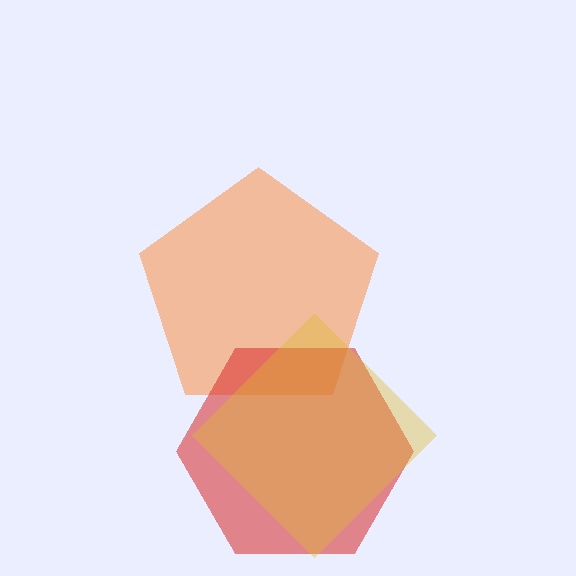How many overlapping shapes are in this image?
There are 3 overlapping shapes in the image.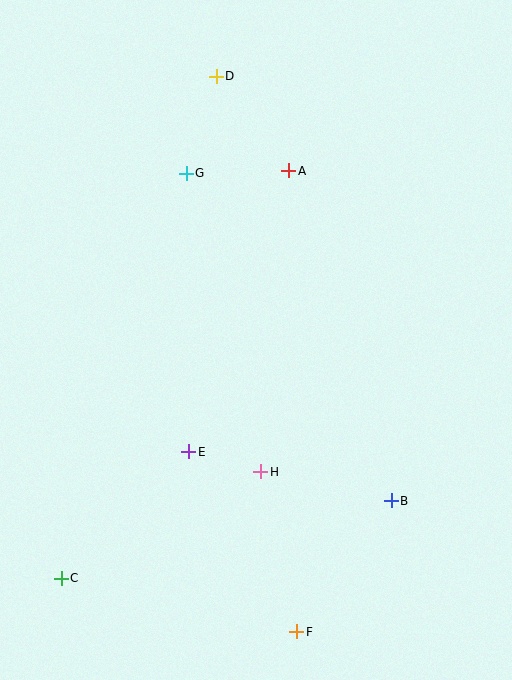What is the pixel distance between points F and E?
The distance between F and E is 210 pixels.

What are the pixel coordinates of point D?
Point D is at (216, 76).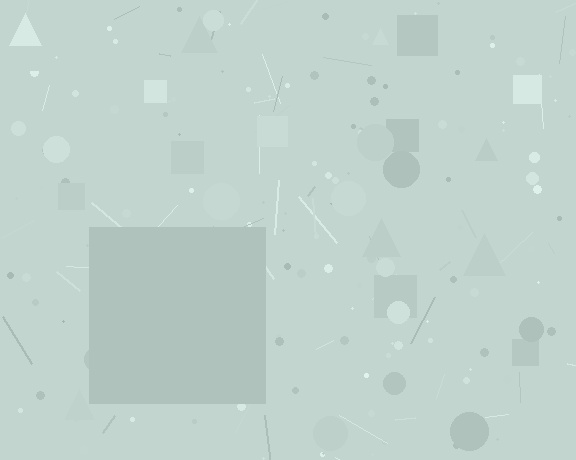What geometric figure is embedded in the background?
A square is embedded in the background.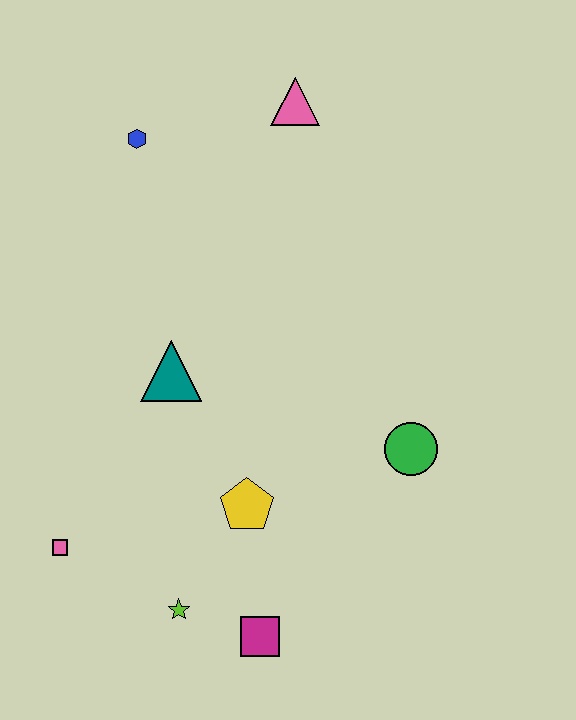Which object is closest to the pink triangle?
The blue hexagon is closest to the pink triangle.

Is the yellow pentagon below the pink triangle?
Yes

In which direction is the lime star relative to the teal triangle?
The lime star is below the teal triangle.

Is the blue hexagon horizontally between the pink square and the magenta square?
Yes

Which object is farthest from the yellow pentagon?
The pink triangle is farthest from the yellow pentagon.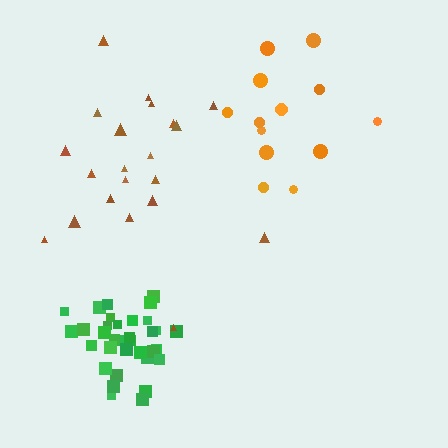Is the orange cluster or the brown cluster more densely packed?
Orange.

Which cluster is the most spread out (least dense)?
Brown.